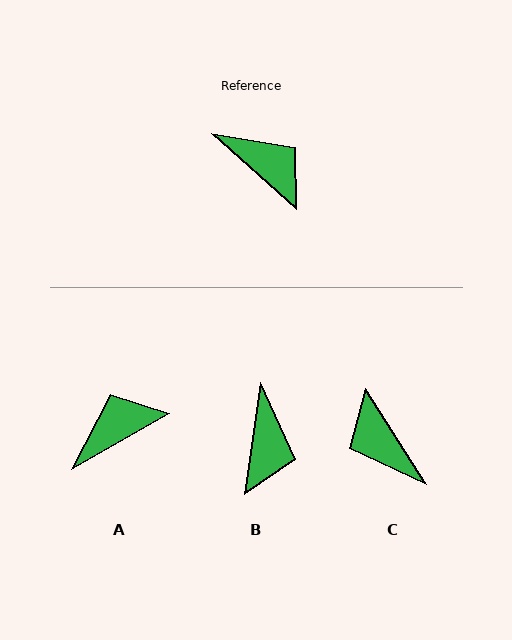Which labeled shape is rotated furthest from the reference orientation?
C, about 165 degrees away.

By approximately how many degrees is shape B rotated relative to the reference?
Approximately 56 degrees clockwise.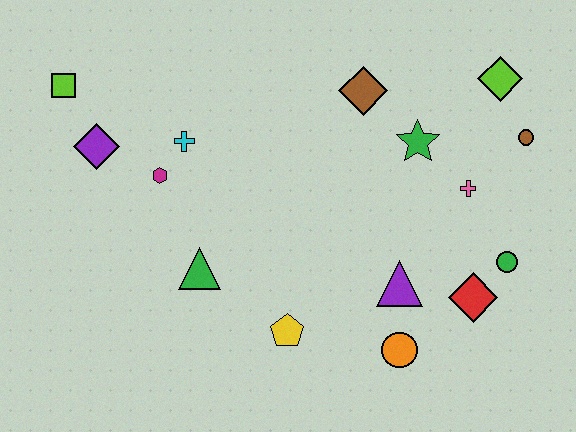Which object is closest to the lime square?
The purple diamond is closest to the lime square.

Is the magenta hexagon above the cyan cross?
No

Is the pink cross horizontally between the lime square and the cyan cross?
No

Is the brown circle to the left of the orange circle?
No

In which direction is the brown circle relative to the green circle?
The brown circle is above the green circle.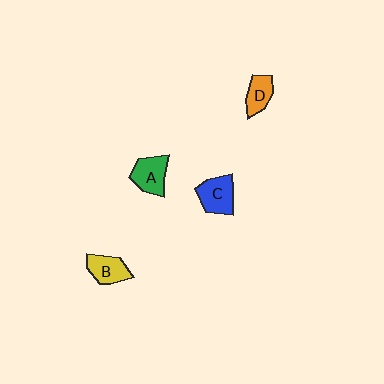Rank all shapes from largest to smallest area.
From largest to smallest: C (blue), A (green), B (yellow), D (orange).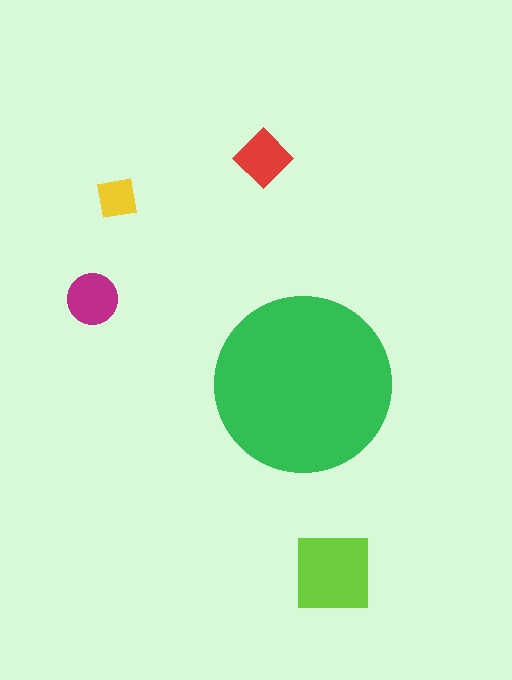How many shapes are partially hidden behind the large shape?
0 shapes are partially hidden.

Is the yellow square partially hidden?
No, the yellow square is fully visible.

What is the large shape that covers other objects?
A green circle.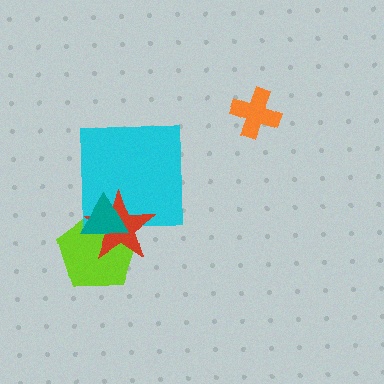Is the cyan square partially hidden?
Yes, it is partially covered by another shape.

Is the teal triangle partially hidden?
No, no other shape covers it.